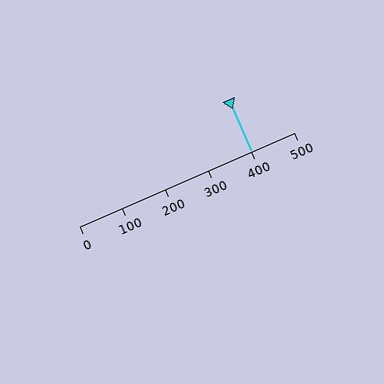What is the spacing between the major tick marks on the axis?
The major ticks are spaced 100 apart.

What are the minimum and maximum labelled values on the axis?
The axis runs from 0 to 500.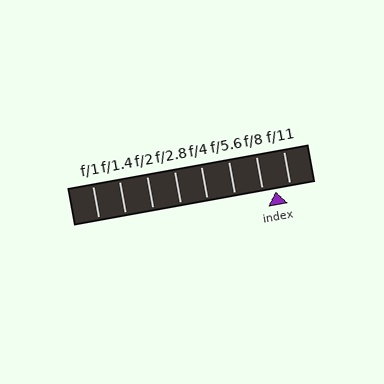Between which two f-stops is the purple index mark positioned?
The index mark is between f/8 and f/11.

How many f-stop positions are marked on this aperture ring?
There are 8 f-stop positions marked.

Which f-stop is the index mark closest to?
The index mark is closest to f/8.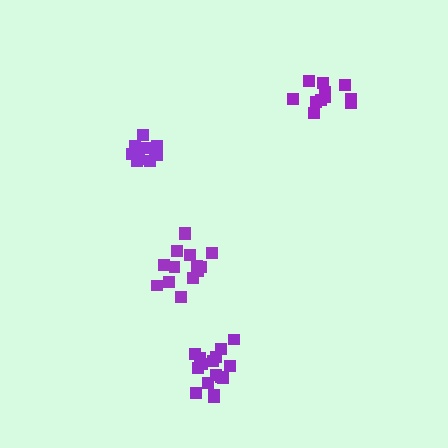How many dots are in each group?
Group 1: 14 dots, Group 2: 12 dots, Group 3: 11 dots, Group 4: 16 dots (53 total).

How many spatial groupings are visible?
There are 4 spatial groupings.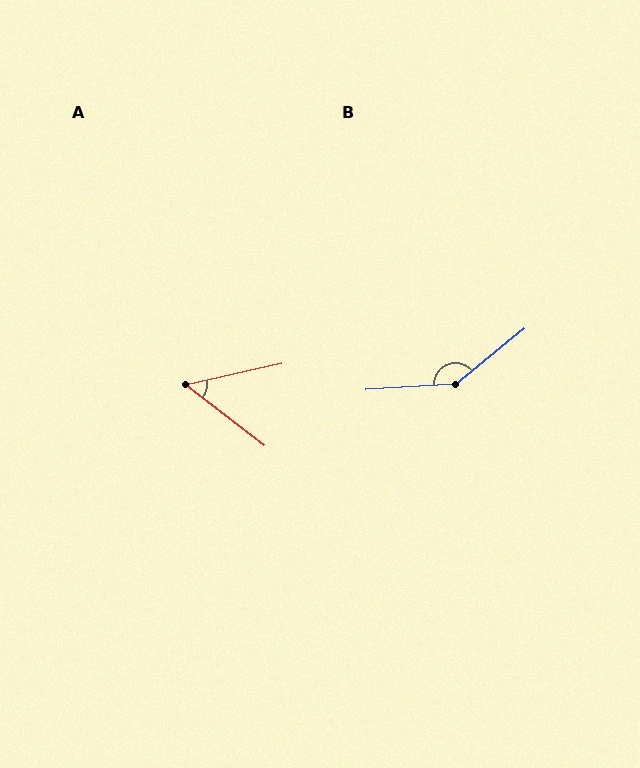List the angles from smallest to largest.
A (50°), B (144°).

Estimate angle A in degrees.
Approximately 50 degrees.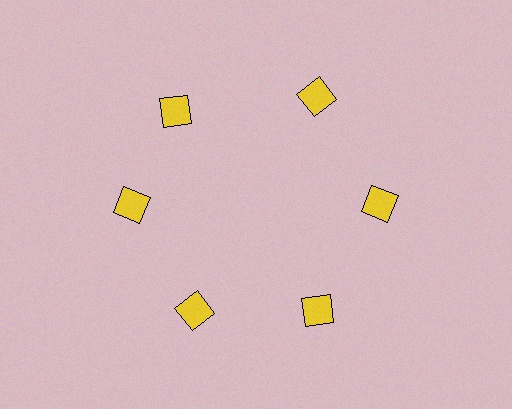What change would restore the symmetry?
The symmetry would be restored by rotating it back into even spacing with its neighbors so that all 6 squares sit at equal angles and equal distance from the center.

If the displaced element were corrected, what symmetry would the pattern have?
It would have 6-fold rotational symmetry — the pattern would map onto itself every 60 degrees.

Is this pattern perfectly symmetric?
No. The 6 yellow squares are arranged in a ring, but one element near the 11 o'clock position is rotated out of alignment along the ring, breaking the 6-fold rotational symmetry.